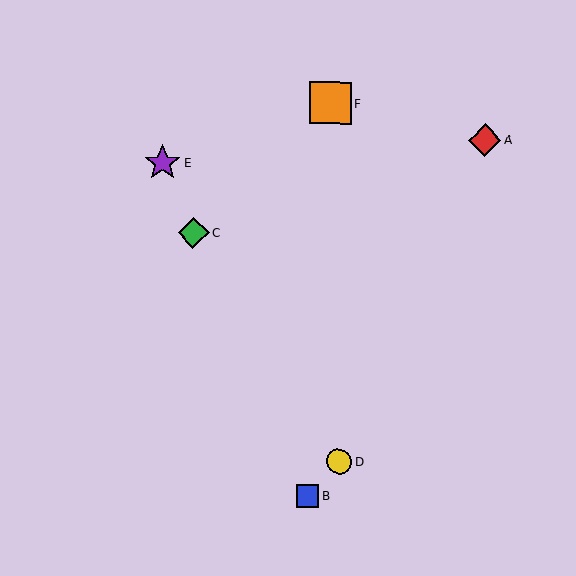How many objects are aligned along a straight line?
3 objects (B, C, E) are aligned along a straight line.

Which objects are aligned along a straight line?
Objects B, C, E are aligned along a straight line.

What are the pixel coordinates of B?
Object B is at (308, 496).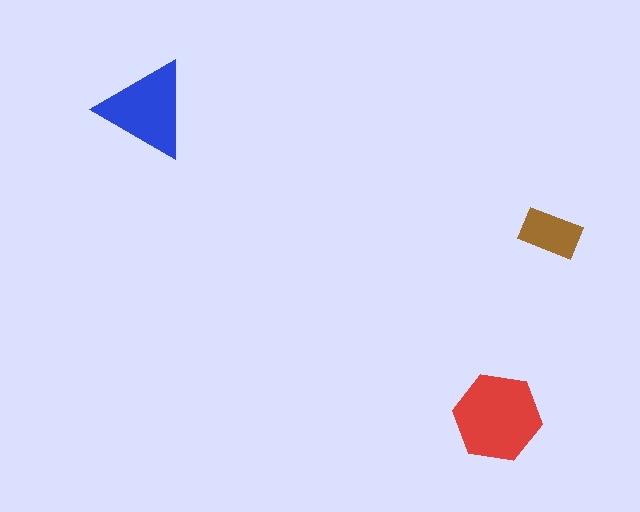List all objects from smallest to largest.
The brown rectangle, the blue triangle, the red hexagon.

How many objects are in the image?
There are 3 objects in the image.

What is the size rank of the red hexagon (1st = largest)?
1st.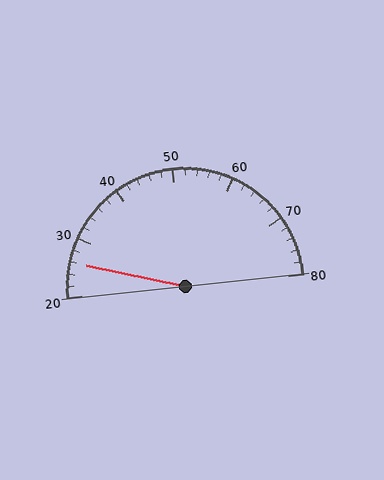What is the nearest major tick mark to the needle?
The nearest major tick mark is 30.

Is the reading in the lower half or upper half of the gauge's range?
The reading is in the lower half of the range (20 to 80).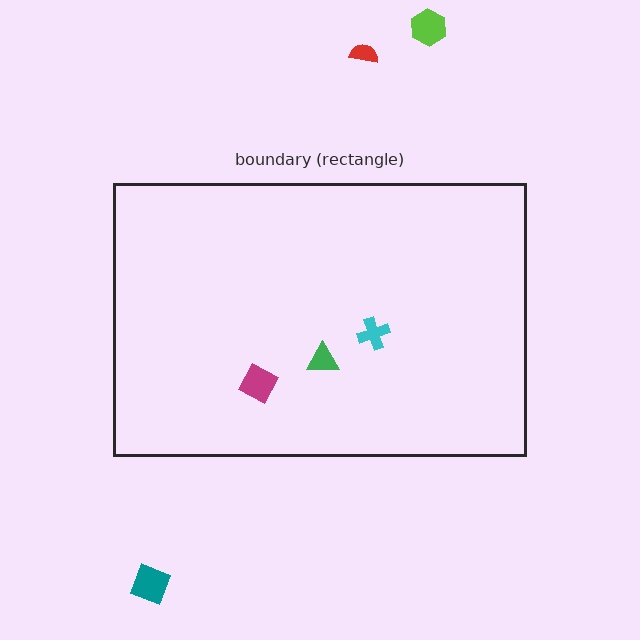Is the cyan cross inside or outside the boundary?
Inside.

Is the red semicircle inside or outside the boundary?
Outside.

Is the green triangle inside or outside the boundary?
Inside.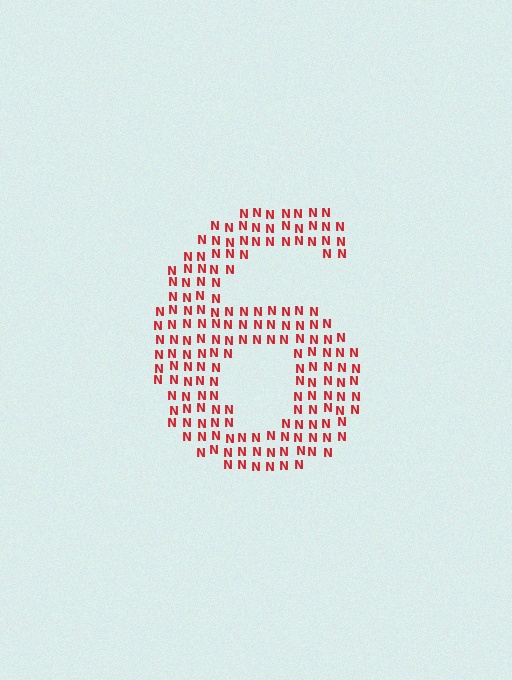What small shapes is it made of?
It is made of small letter N's.